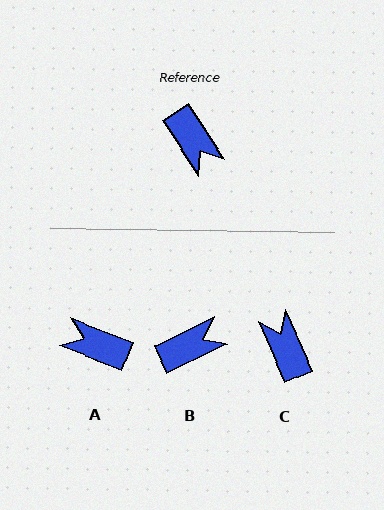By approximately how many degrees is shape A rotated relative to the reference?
Approximately 145 degrees clockwise.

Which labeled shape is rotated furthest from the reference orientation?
C, about 170 degrees away.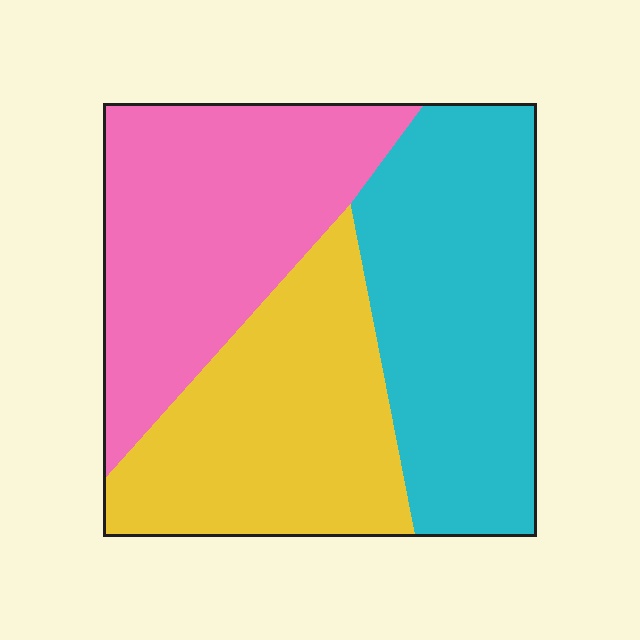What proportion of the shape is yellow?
Yellow covers 31% of the shape.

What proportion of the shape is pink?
Pink takes up about one third (1/3) of the shape.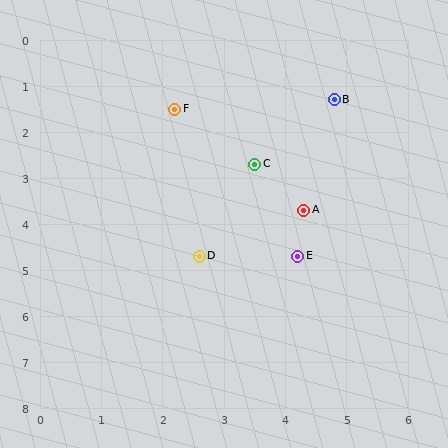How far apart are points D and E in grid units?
Points D and E are about 1.6 grid units apart.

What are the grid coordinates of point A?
Point A is at approximately (4.3, 3.7).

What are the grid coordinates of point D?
Point D is at approximately (2.6, 4.7).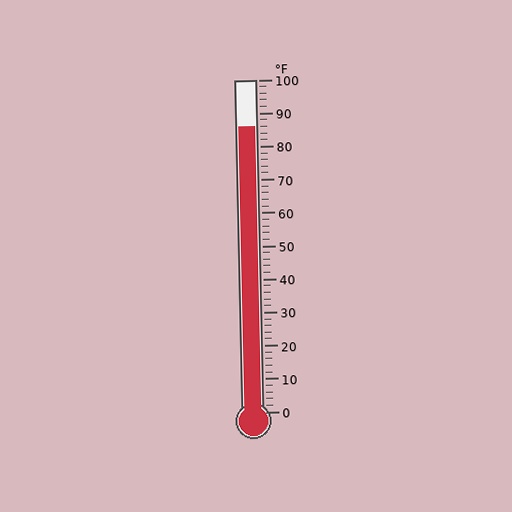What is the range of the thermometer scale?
The thermometer scale ranges from 0°F to 100°F.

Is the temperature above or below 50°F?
The temperature is above 50°F.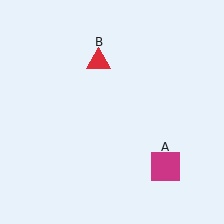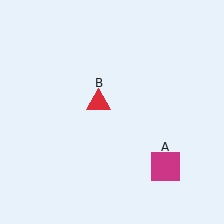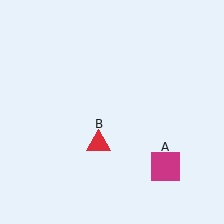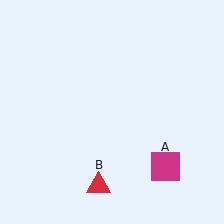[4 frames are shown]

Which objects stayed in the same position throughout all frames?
Magenta square (object A) remained stationary.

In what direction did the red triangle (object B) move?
The red triangle (object B) moved down.